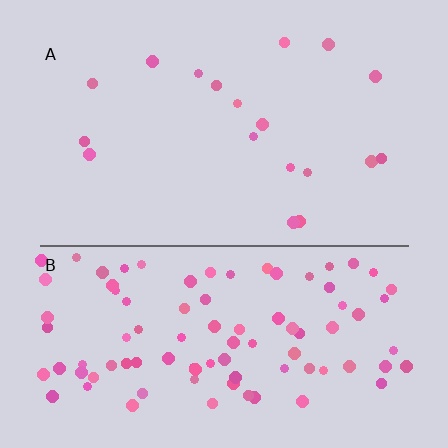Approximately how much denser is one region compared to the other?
Approximately 5.0× — region B over region A.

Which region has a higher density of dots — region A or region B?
B (the bottom).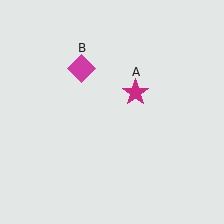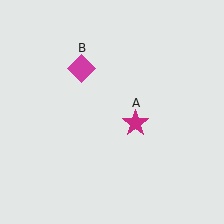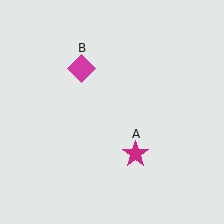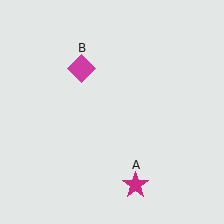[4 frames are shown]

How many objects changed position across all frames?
1 object changed position: magenta star (object A).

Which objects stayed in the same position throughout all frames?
Magenta diamond (object B) remained stationary.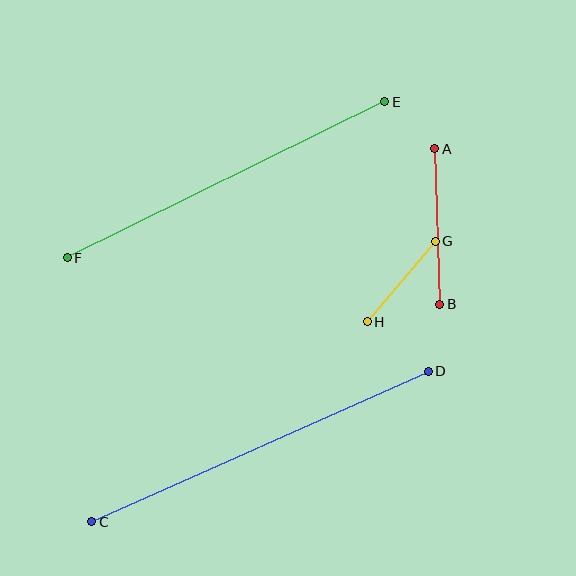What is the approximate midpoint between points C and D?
The midpoint is at approximately (260, 446) pixels.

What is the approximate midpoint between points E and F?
The midpoint is at approximately (226, 180) pixels.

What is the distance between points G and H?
The distance is approximately 106 pixels.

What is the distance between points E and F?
The distance is approximately 354 pixels.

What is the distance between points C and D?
The distance is approximately 369 pixels.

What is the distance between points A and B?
The distance is approximately 156 pixels.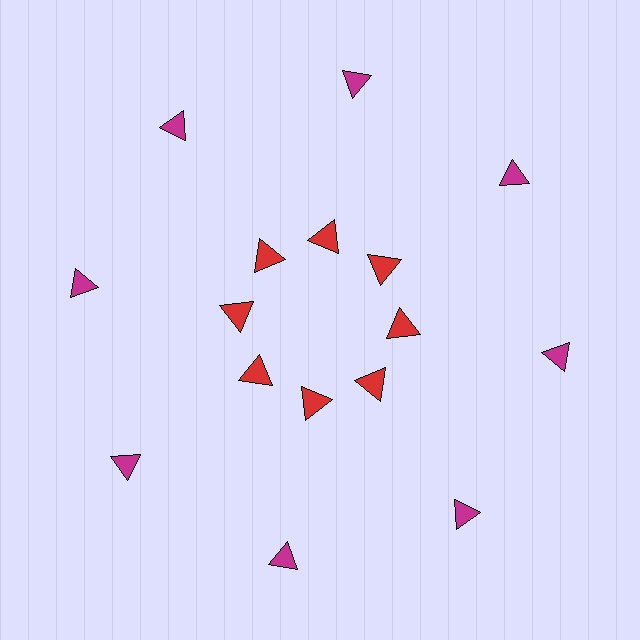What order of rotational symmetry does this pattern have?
This pattern has 8-fold rotational symmetry.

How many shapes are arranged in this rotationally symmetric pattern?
There are 16 shapes, arranged in 8 groups of 2.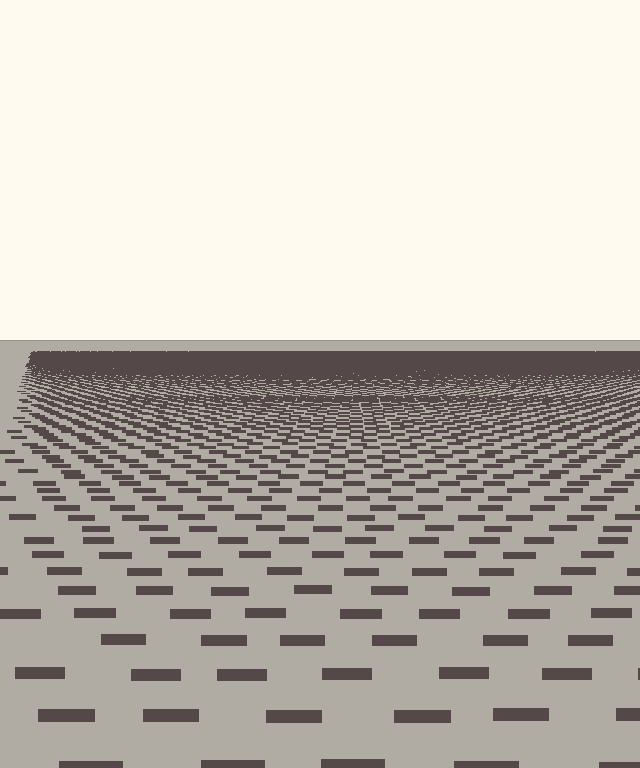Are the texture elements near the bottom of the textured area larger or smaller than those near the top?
Larger. Near the bottom, elements are closer to the viewer and appear at a bigger on-screen size.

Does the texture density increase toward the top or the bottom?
Density increases toward the top.